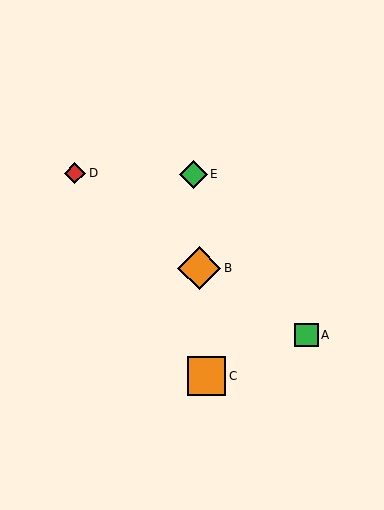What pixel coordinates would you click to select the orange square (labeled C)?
Click at (206, 376) to select the orange square C.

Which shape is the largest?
The orange diamond (labeled B) is the largest.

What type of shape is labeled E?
Shape E is a green diamond.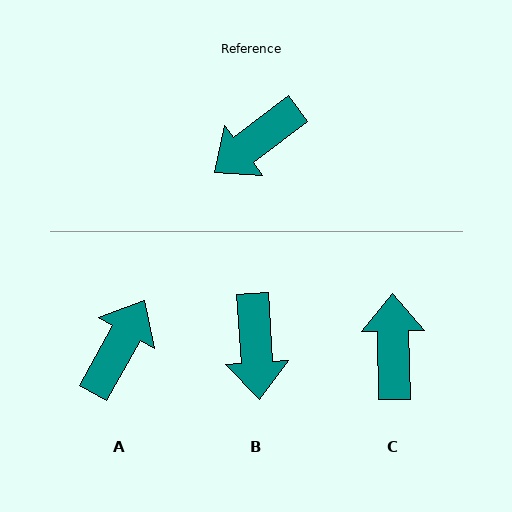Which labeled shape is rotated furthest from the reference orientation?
A, about 157 degrees away.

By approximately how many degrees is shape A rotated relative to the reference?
Approximately 157 degrees clockwise.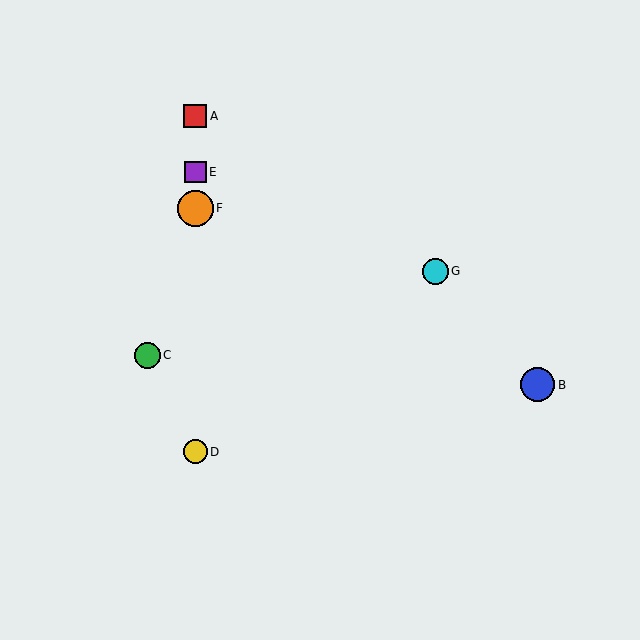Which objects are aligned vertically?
Objects A, D, E, F are aligned vertically.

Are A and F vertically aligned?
Yes, both are at x≈195.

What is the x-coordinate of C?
Object C is at x≈148.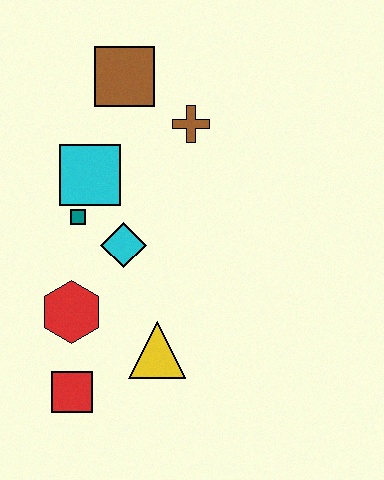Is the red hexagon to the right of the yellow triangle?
No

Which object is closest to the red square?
The red hexagon is closest to the red square.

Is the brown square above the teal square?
Yes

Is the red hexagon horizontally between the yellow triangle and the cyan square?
No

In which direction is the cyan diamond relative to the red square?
The cyan diamond is above the red square.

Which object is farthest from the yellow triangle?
The brown square is farthest from the yellow triangle.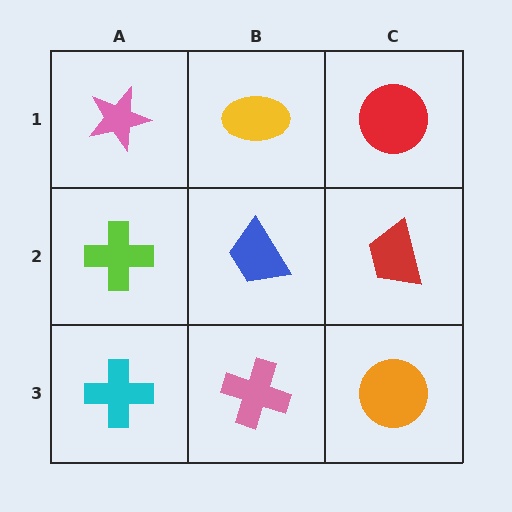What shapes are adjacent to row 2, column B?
A yellow ellipse (row 1, column B), a pink cross (row 3, column B), a lime cross (row 2, column A), a red trapezoid (row 2, column C).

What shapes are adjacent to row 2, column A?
A pink star (row 1, column A), a cyan cross (row 3, column A), a blue trapezoid (row 2, column B).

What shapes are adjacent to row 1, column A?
A lime cross (row 2, column A), a yellow ellipse (row 1, column B).